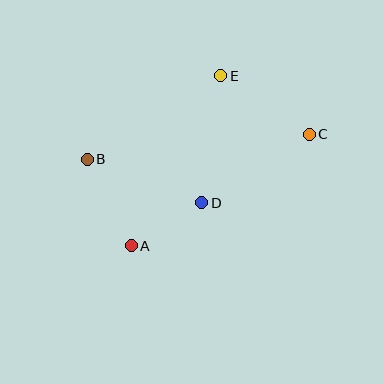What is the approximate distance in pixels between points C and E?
The distance between C and E is approximately 106 pixels.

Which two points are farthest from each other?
Points B and C are farthest from each other.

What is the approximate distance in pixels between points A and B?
The distance between A and B is approximately 97 pixels.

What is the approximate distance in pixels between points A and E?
The distance between A and E is approximately 192 pixels.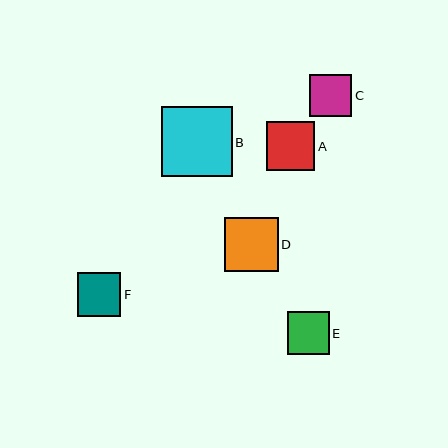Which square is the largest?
Square B is the largest with a size of approximately 70 pixels.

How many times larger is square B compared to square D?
Square B is approximately 1.3 times the size of square D.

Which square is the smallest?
Square C is the smallest with a size of approximately 42 pixels.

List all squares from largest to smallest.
From largest to smallest: B, D, A, F, E, C.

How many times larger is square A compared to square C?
Square A is approximately 1.2 times the size of square C.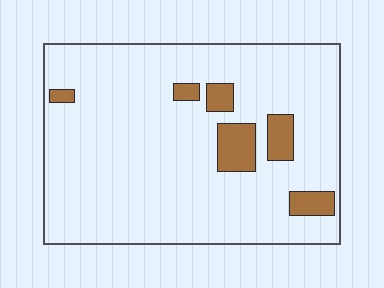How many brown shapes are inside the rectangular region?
6.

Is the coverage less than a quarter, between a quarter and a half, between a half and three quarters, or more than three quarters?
Less than a quarter.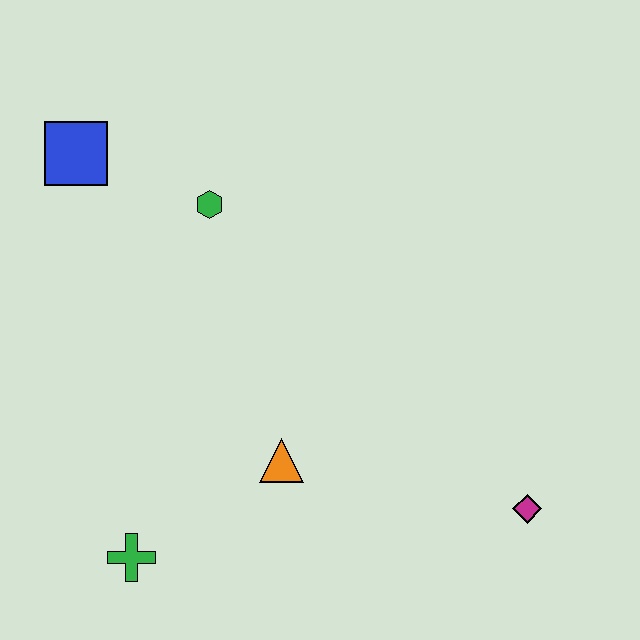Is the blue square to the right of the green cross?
No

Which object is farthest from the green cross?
The blue square is farthest from the green cross.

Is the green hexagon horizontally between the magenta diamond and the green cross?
Yes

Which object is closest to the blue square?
The green hexagon is closest to the blue square.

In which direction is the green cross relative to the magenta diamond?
The green cross is to the left of the magenta diamond.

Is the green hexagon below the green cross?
No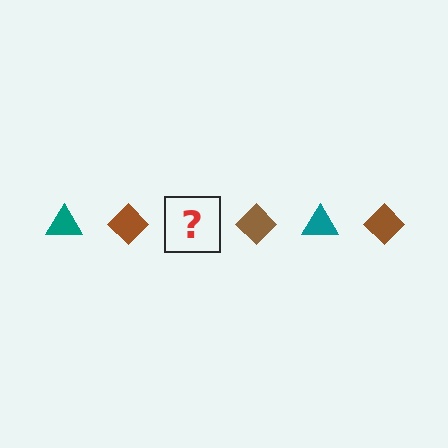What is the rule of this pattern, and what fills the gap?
The rule is that the pattern alternates between teal triangle and brown diamond. The gap should be filled with a teal triangle.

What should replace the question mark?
The question mark should be replaced with a teal triangle.